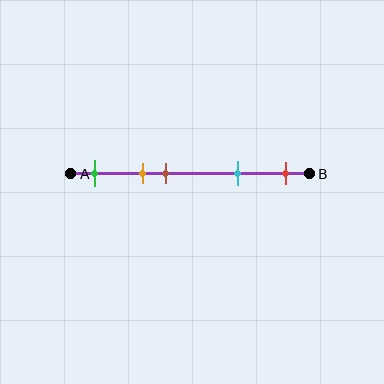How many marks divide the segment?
There are 5 marks dividing the segment.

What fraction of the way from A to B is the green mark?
The green mark is approximately 10% (0.1) of the way from A to B.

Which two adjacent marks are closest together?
The orange and brown marks are the closest adjacent pair.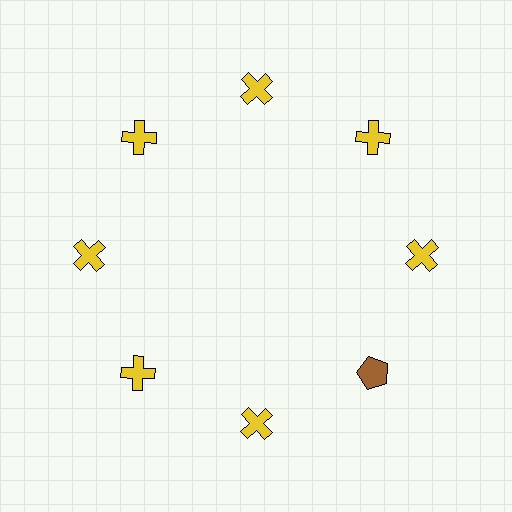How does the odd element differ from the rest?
It differs in both color (brown instead of yellow) and shape (pentagon instead of cross).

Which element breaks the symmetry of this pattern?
The brown pentagon at roughly the 4 o'clock position breaks the symmetry. All other shapes are yellow crosses.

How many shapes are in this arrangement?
There are 8 shapes arranged in a ring pattern.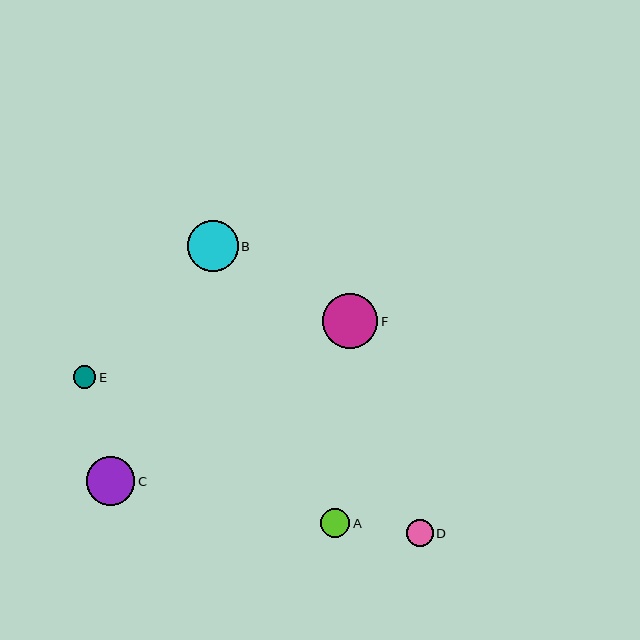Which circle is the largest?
Circle F is the largest with a size of approximately 56 pixels.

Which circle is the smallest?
Circle E is the smallest with a size of approximately 23 pixels.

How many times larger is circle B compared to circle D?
Circle B is approximately 1.9 times the size of circle D.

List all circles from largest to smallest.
From largest to smallest: F, B, C, A, D, E.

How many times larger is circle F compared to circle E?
Circle F is approximately 2.4 times the size of circle E.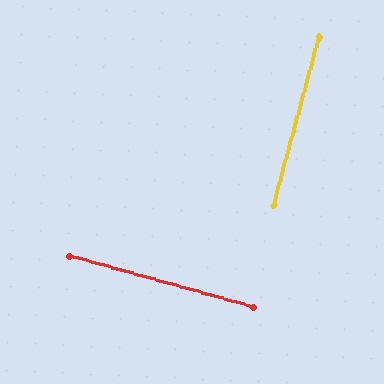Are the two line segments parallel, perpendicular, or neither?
Perpendicular — they meet at approximately 90°.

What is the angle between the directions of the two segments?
Approximately 90 degrees.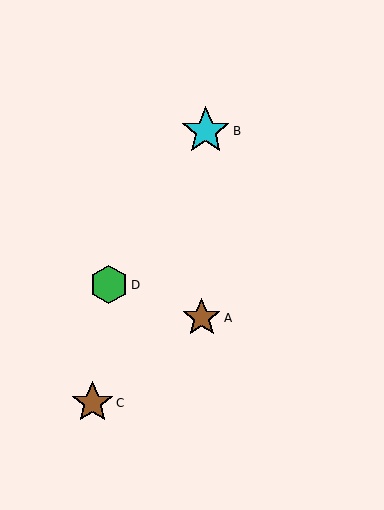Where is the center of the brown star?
The center of the brown star is at (202, 318).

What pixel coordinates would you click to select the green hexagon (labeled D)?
Click at (109, 285) to select the green hexagon D.